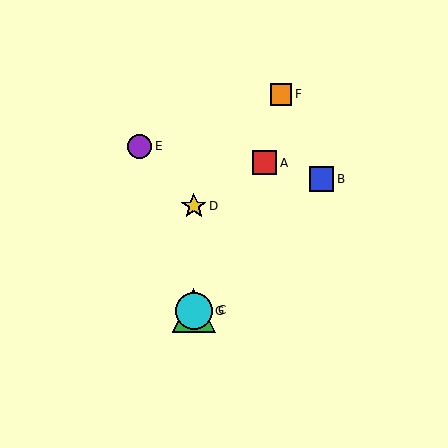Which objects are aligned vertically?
Objects C, D, G are aligned vertically.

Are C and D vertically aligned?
Yes, both are at x≈194.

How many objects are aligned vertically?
3 objects (C, D, G) are aligned vertically.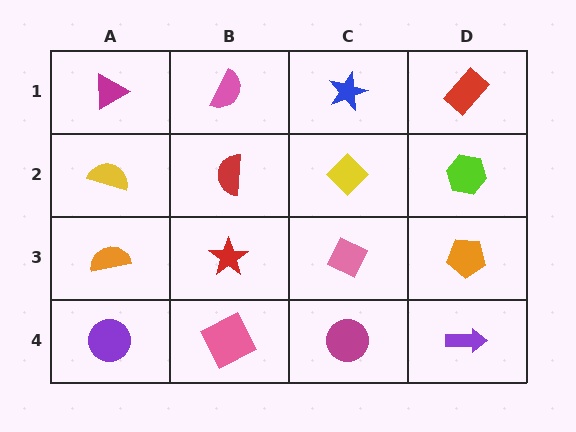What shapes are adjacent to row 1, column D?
A lime hexagon (row 2, column D), a blue star (row 1, column C).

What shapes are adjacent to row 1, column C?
A yellow diamond (row 2, column C), a pink semicircle (row 1, column B), a red rectangle (row 1, column D).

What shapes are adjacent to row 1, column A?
A yellow semicircle (row 2, column A), a pink semicircle (row 1, column B).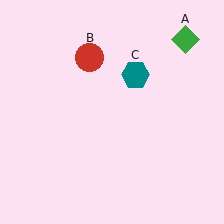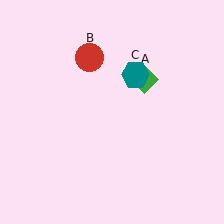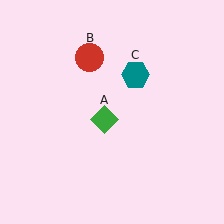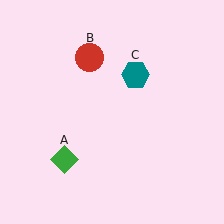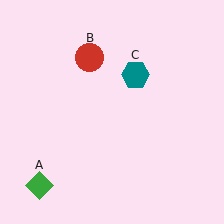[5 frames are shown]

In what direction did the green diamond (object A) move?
The green diamond (object A) moved down and to the left.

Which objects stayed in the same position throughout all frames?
Red circle (object B) and teal hexagon (object C) remained stationary.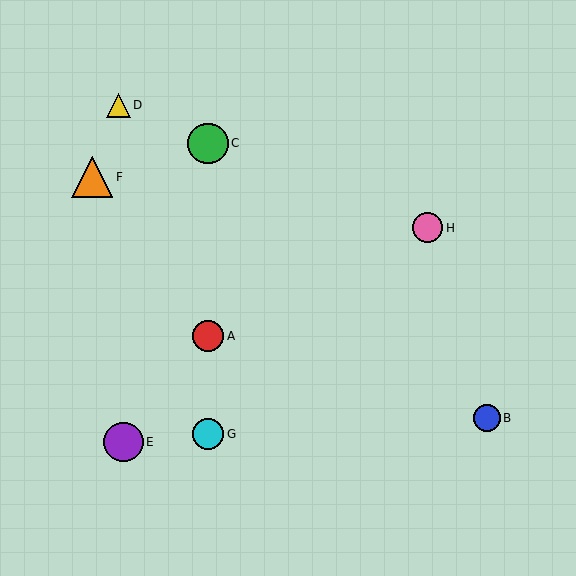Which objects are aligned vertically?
Objects A, C, G are aligned vertically.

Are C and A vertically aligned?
Yes, both are at x≈208.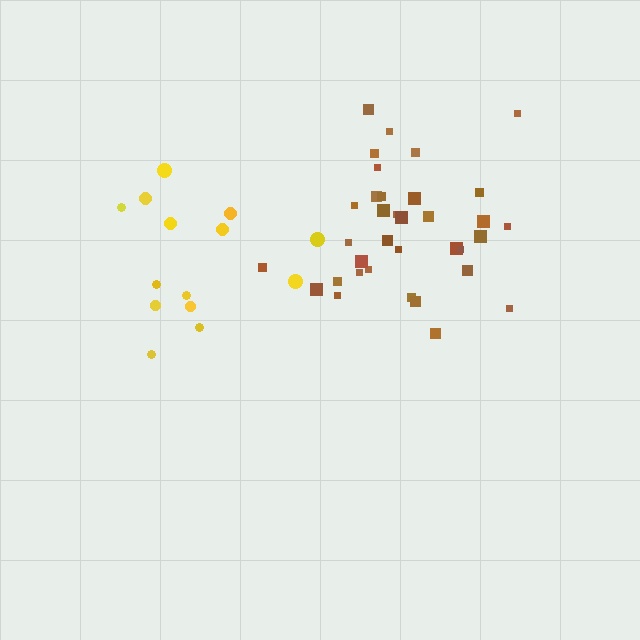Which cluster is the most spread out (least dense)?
Yellow.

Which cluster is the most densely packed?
Brown.